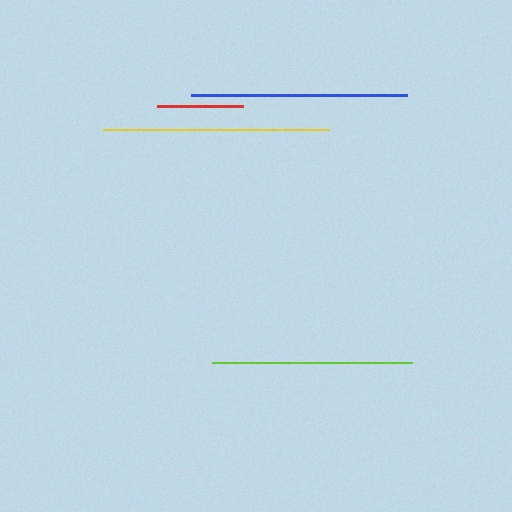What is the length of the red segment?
The red segment is approximately 86 pixels long.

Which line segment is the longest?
The yellow line is the longest at approximately 226 pixels.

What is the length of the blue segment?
The blue segment is approximately 216 pixels long.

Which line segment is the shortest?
The red line is the shortest at approximately 86 pixels.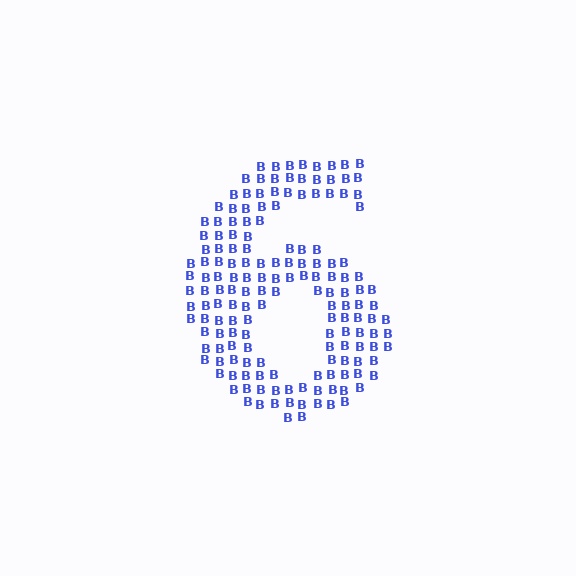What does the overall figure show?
The overall figure shows the digit 6.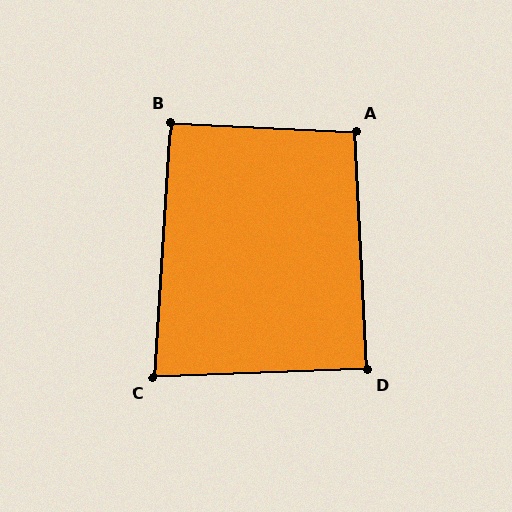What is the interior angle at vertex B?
Approximately 91 degrees (approximately right).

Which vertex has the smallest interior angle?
C, at approximately 84 degrees.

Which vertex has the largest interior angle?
A, at approximately 96 degrees.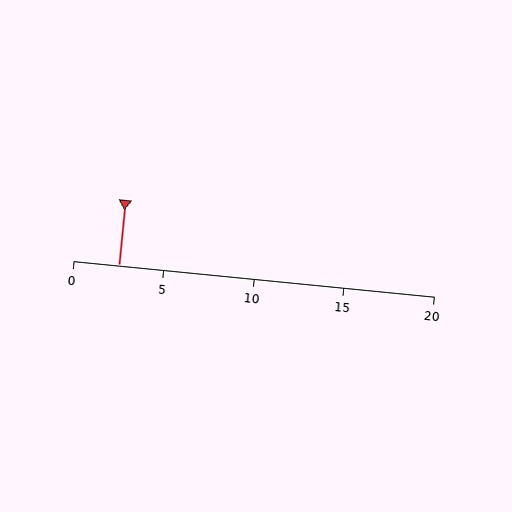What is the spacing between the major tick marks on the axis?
The major ticks are spaced 5 apart.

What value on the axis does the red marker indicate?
The marker indicates approximately 2.5.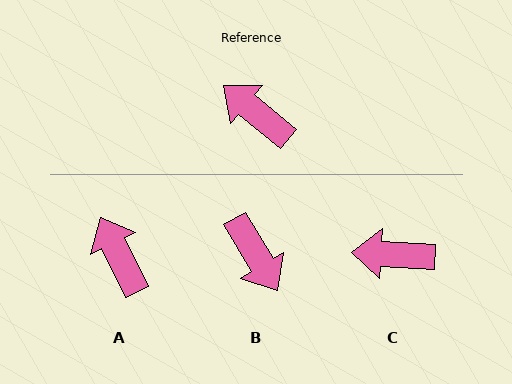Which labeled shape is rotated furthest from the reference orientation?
B, about 160 degrees away.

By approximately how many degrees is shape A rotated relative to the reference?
Approximately 24 degrees clockwise.